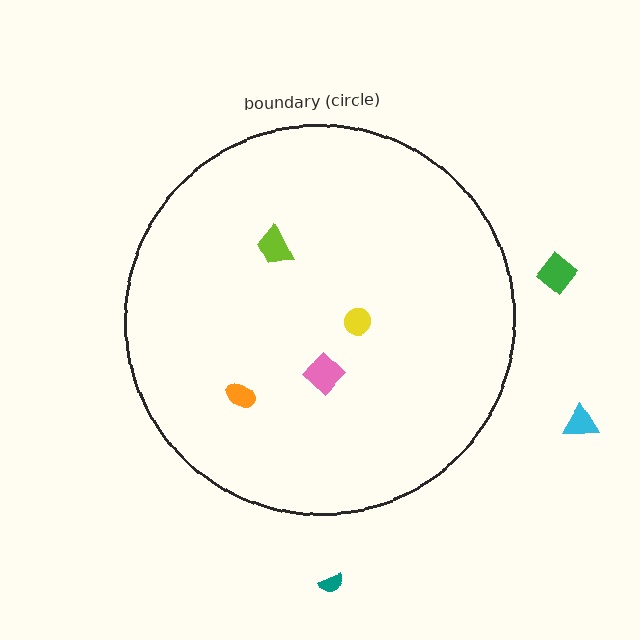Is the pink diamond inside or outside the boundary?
Inside.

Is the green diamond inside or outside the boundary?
Outside.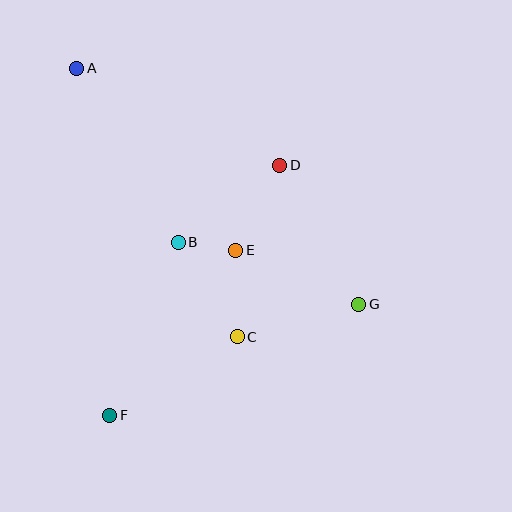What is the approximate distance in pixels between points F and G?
The distance between F and G is approximately 273 pixels.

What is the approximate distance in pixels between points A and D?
The distance between A and D is approximately 225 pixels.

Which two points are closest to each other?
Points B and E are closest to each other.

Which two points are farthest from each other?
Points A and G are farthest from each other.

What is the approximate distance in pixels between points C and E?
The distance between C and E is approximately 87 pixels.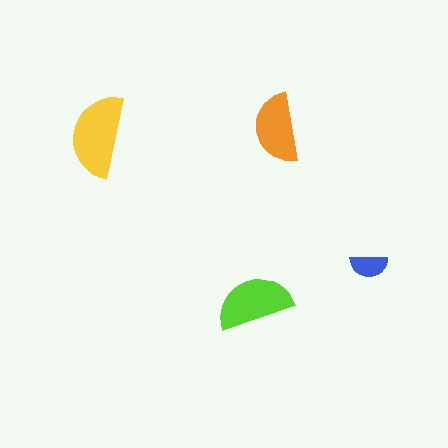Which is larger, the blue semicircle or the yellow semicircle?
The yellow one.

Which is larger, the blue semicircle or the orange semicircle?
The orange one.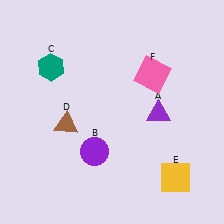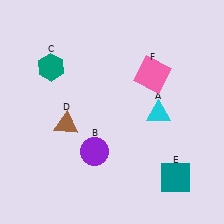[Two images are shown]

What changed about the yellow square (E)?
In Image 1, E is yellow. In Image 2, it changed to teal.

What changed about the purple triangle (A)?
In Image 1, A is purple. In Image 2, it changed to cyan.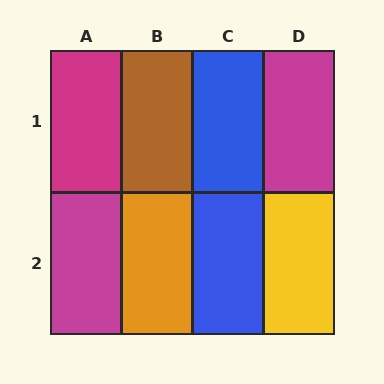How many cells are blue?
2 cells are blue.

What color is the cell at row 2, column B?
Orange.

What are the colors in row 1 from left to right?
Magenta, brown, blue, magenta.